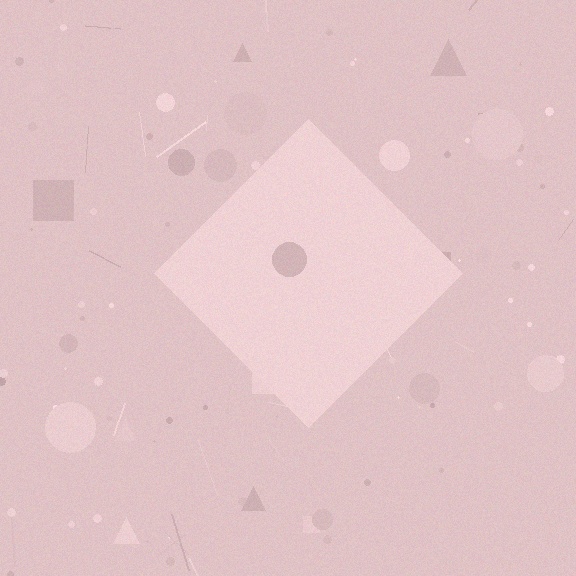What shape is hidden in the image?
A diamond is hidden in the image.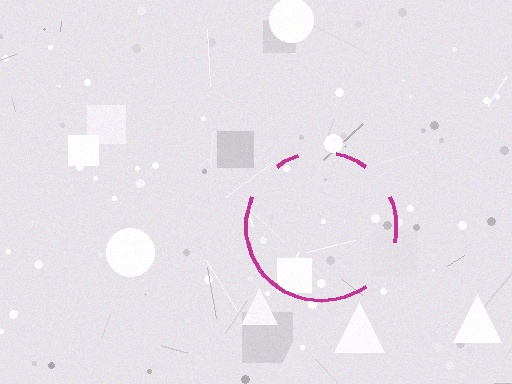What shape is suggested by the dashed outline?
The dashed outline suggests a circle.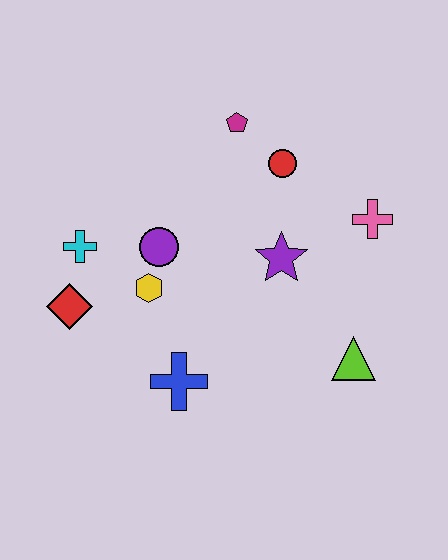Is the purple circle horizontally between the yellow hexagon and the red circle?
Yes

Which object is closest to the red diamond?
The cyan cross is closest to the red diamond.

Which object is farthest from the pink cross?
The red diamond is farthest from the pink cross.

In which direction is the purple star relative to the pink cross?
The purple star is to the left of the pink cross.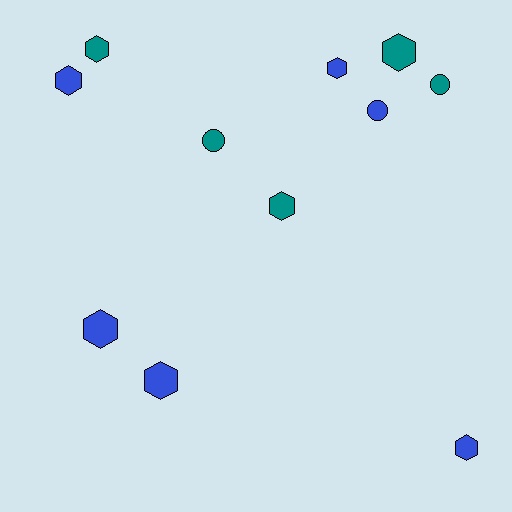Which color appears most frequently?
Blue, with 6 objects.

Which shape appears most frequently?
Hexagon, with 8 objects.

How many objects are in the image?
There are 11 objects.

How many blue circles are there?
There is 1 blue circle.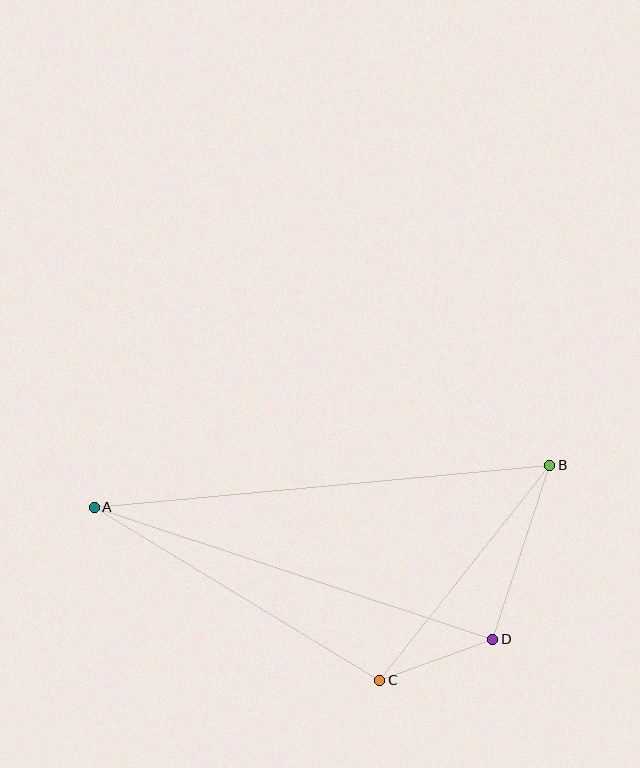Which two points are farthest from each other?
Points A and B are farthest from each other.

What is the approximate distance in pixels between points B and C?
The distance between B and C is approximately 274 pixels.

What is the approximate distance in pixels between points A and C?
The distance between A and C is approximately 334 pixels.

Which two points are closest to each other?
Points C and D are closest to each other.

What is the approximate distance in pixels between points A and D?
The distance between A and D is approximately 420 pixels.